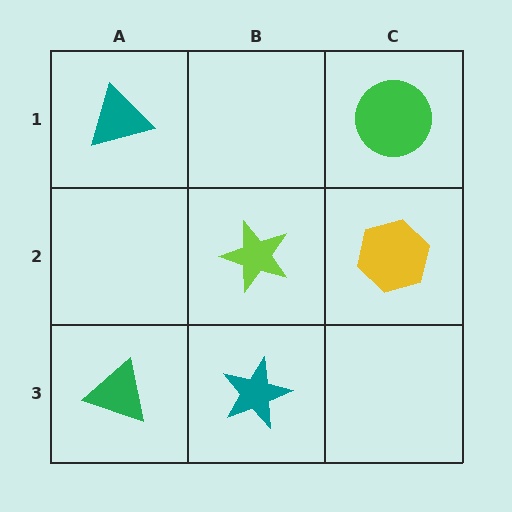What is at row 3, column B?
A teal star.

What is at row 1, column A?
A teal triangle.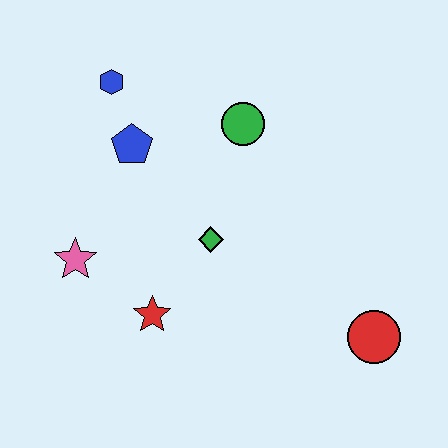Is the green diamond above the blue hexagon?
No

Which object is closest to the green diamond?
The red star is closest to the green diamond.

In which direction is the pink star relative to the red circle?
The pink star is to the left of the red circle.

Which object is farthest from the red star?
The blue hexagon is farthest from the red star.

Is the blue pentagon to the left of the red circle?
Yes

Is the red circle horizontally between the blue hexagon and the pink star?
No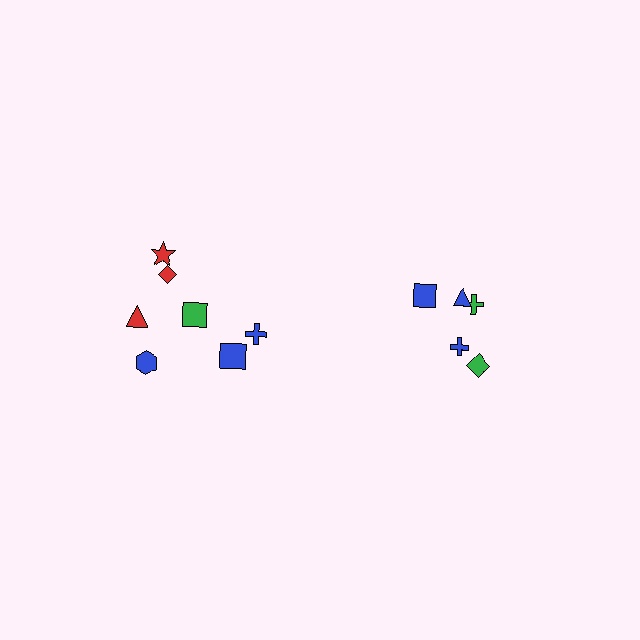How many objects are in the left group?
There are 8 objects.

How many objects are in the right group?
There are 5 objects.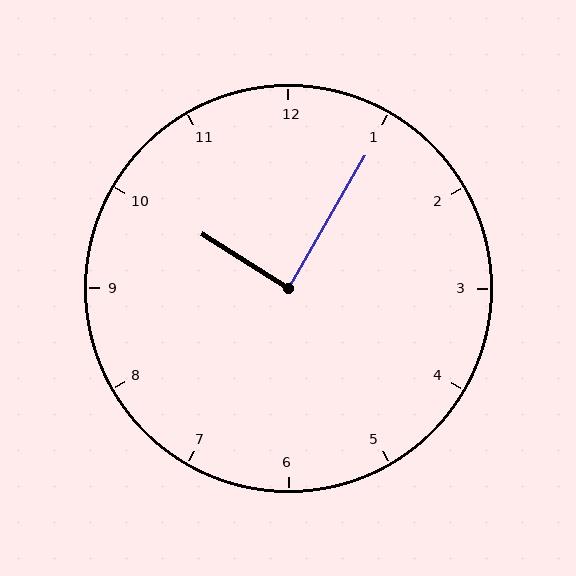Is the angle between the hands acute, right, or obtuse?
It is right.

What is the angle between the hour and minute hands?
Approximately 88 degrees.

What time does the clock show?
10:05.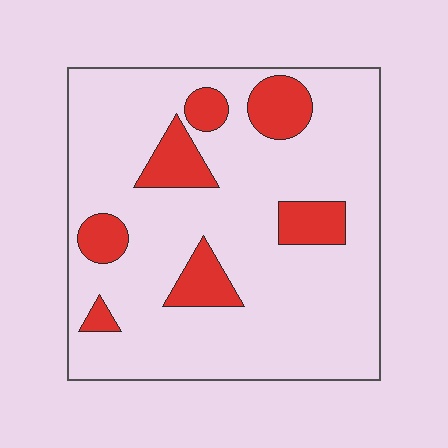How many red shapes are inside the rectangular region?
7.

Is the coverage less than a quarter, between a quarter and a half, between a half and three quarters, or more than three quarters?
Less than a quarter.